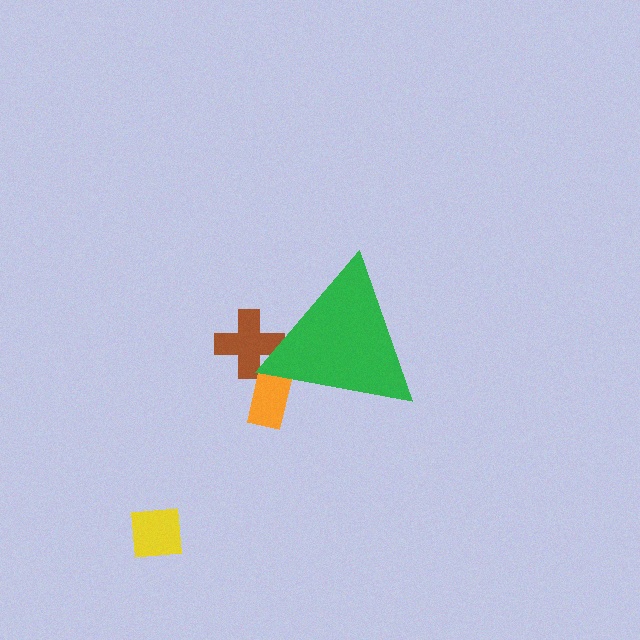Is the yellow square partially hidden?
No, the yellow square is fully visible.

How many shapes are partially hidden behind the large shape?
2 shapes are partially hidden.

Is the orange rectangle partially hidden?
Yes, the orange rectangle is partially hidden behind the green triangle.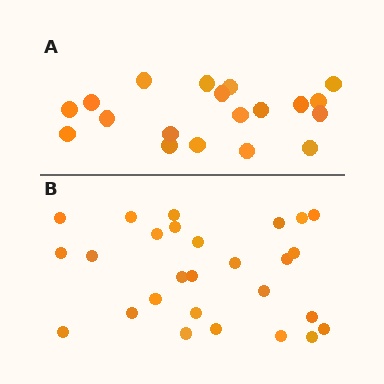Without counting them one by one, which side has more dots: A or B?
Region B (the bottom region) has more dots.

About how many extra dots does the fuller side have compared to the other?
Region B has roughly 8 or so more dots than region A.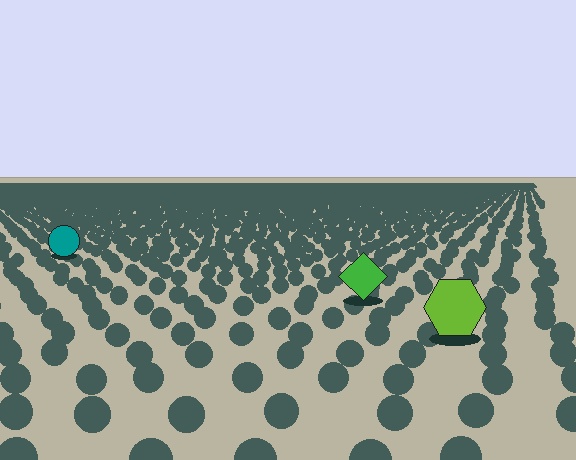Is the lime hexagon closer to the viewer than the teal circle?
Yes. The lime hexagon is closer — you can tell from the texture gradient: the ground texture is coarser near it.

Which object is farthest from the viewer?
The teal circle is farthest from the viewer. It appears smaller and the ground texture around it is denser.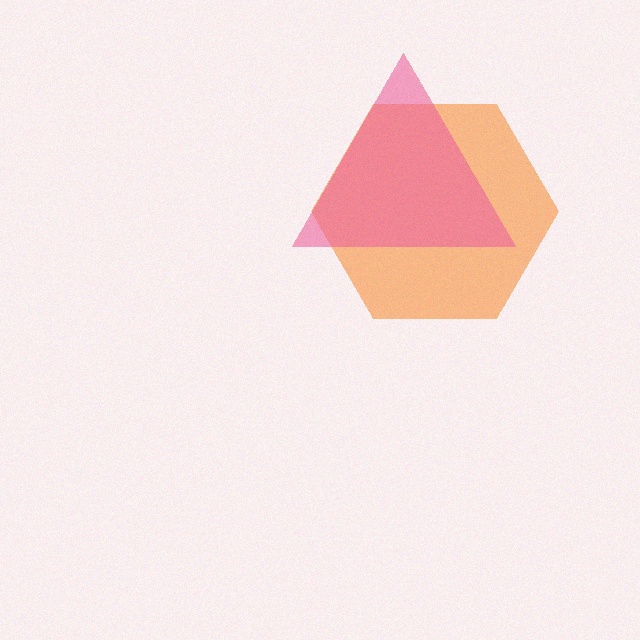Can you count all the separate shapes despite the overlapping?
Yes, there are 2 separate shapes.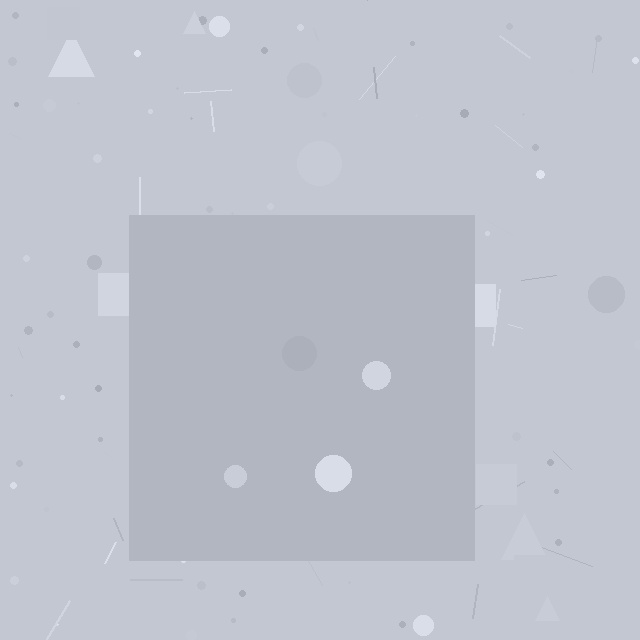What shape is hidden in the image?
A square is hidden in the image.